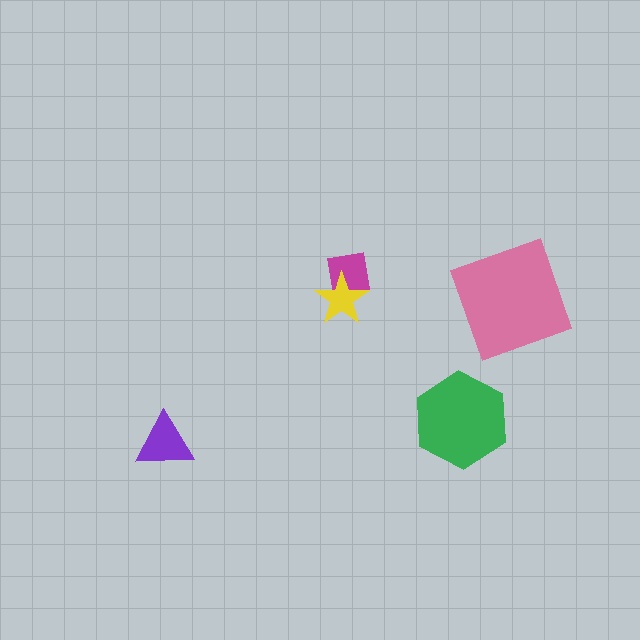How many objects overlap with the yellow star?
1 object overlaps with the yellow star.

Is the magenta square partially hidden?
Yes, it is partially covered by another shape.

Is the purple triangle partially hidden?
No, no other shape covers it.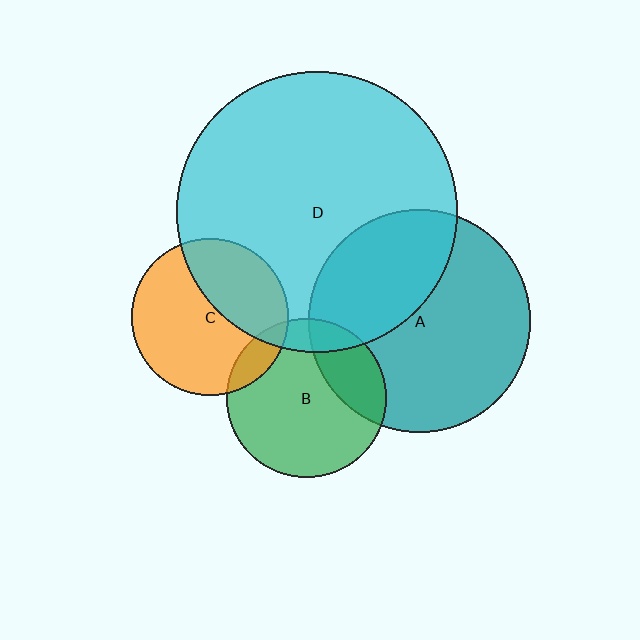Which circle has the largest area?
Circle D (cyan).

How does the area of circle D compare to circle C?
Approximately 3.2 times.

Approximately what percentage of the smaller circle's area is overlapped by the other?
Approximately 35%.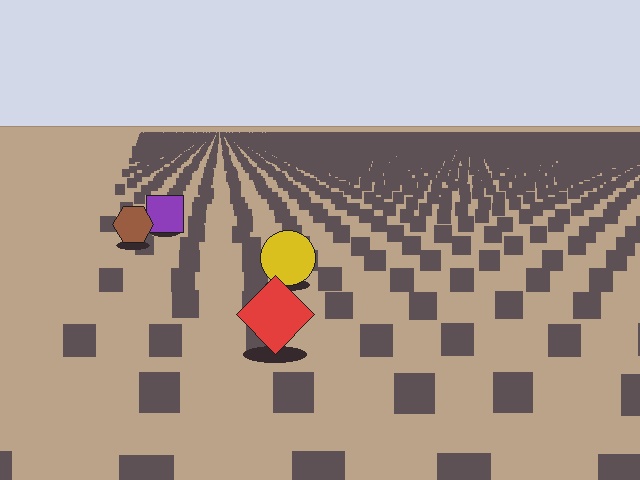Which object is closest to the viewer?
The red diamond is closest. The texture marks near it are larger and more spread out.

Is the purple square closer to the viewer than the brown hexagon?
No. The brown hexagon is closer — you can tell from the texture gradient: the ground texture is coarser near it.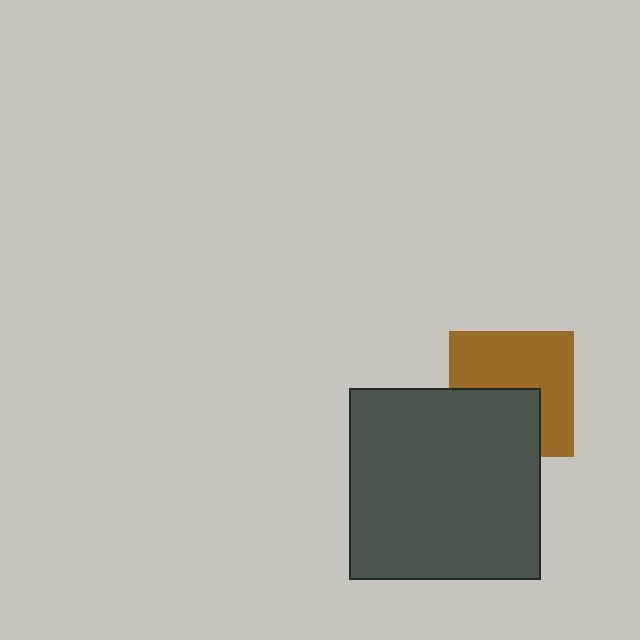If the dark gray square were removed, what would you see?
You would see the complete brown square.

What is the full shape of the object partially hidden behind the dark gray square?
The partially hidden object is a brown square.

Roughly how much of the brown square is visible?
About half of it is visible (roughly 59%).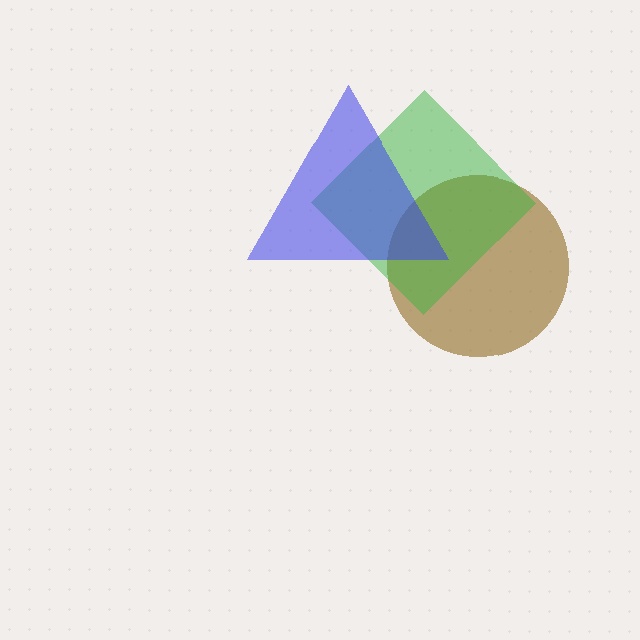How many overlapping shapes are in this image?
There are 3 overlapping shapes in the image.